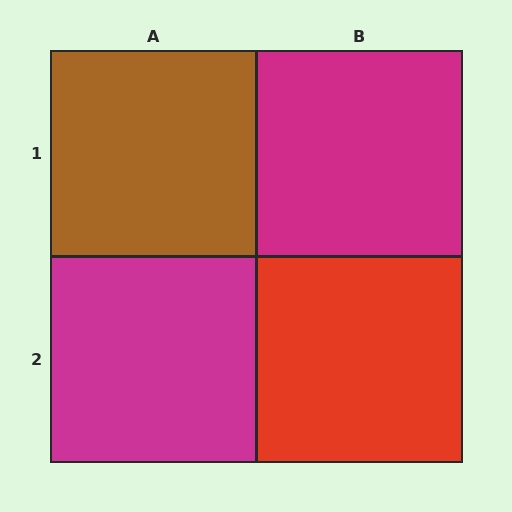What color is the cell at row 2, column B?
Red.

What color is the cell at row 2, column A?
Magenta.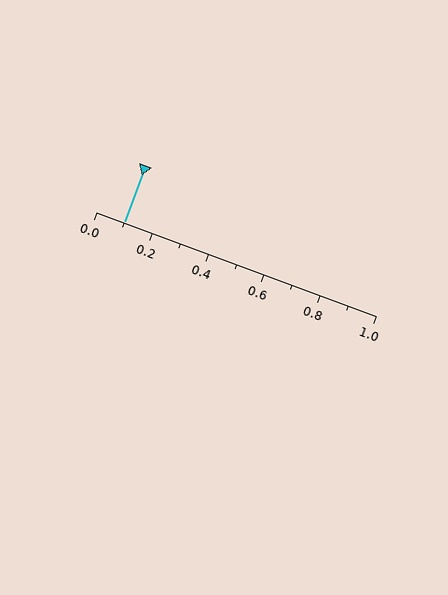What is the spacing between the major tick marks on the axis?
The major ticks are spaced 0.2 apart.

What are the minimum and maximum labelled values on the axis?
The axis runs from 0.0 to 1.0.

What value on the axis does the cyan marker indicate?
The marker indicates approximately 0.1.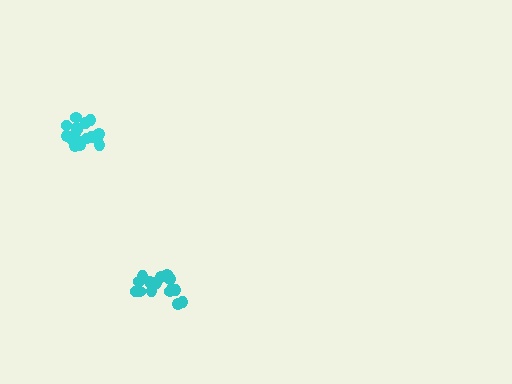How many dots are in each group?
Group 1: 15 dots, Group 2: 17 dots (32 total).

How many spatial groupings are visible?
There are 2 spatial groupings.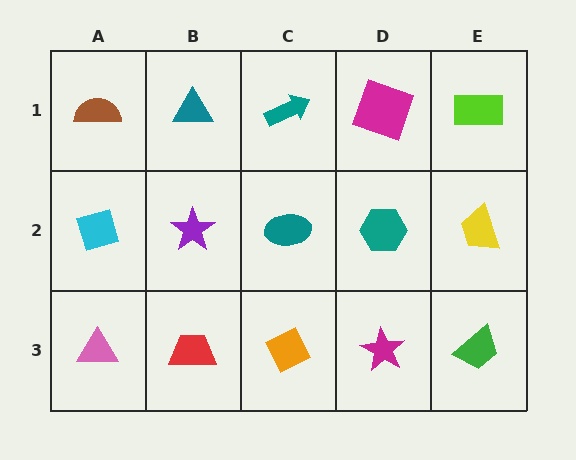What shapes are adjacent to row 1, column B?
A purple star (row 2, column B), a brown semicircle (row 1, column A), a teal arrow (row 1, column C).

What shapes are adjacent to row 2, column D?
A magenta square (row 1, column D), a magenta star (row 3, column D), a teal ellipse (row 2, column C), a yellow trapezoid (row 2, column E).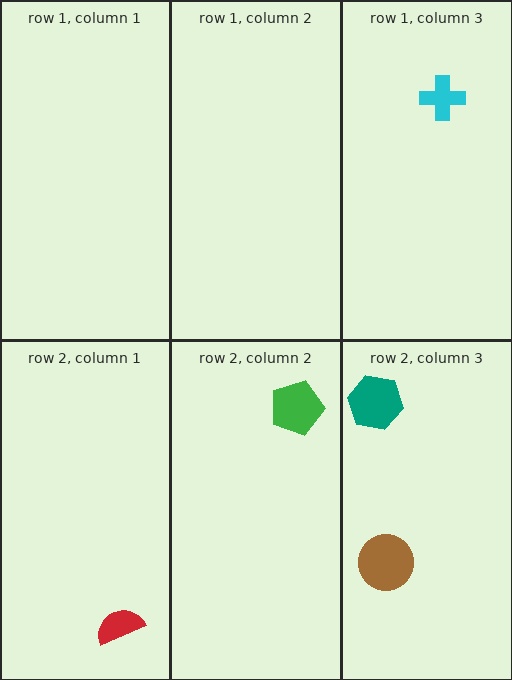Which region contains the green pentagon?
The row 2, column 2 region.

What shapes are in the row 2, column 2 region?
The green pentagon.